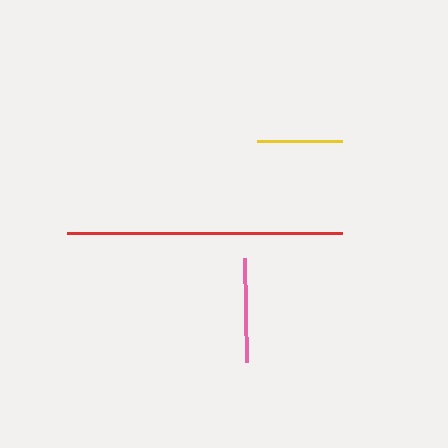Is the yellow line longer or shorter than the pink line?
The pink line is longer than the yellow line.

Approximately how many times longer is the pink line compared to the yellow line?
The pink line is approximately 1.2 times the length of the yellow line.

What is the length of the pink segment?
The pink segment is approximately 103 pixels long.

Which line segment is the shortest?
The yellow line is the shortest at approximately 84 pixels.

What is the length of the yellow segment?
The yellow segment is approximately 84 pixels long.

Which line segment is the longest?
The red line is the longest at approximately 275 pixels.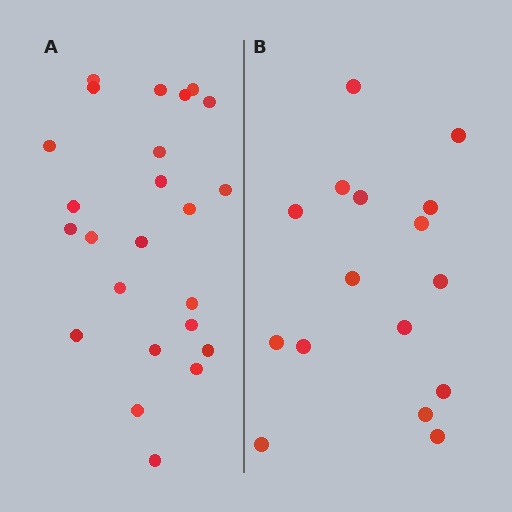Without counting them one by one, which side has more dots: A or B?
Region A (the left region) has more dots.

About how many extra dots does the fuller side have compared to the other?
Region A has roughly 8 or so more dots than region B.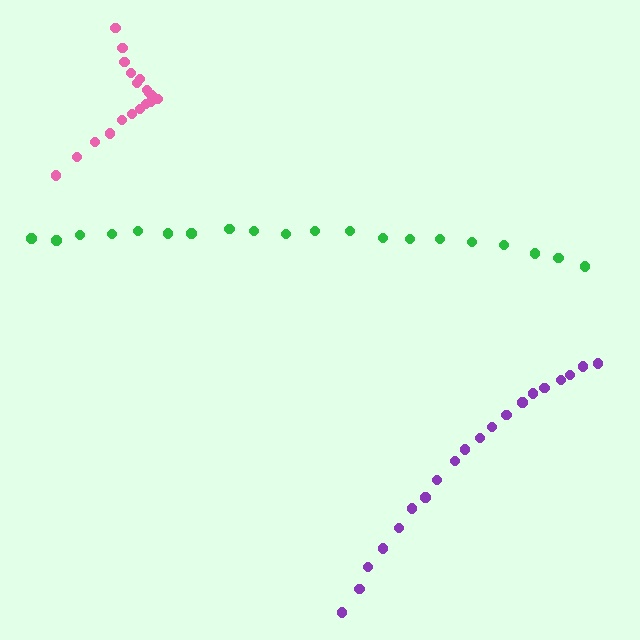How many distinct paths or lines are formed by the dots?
There are 3 distinct paths.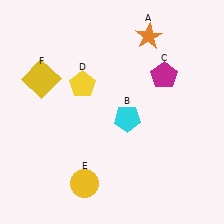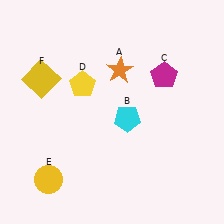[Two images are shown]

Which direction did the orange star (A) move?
The orange star (A) moved down.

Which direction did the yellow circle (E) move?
The yellow circle (E) moved left.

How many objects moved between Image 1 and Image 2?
2 objects moved between the two images.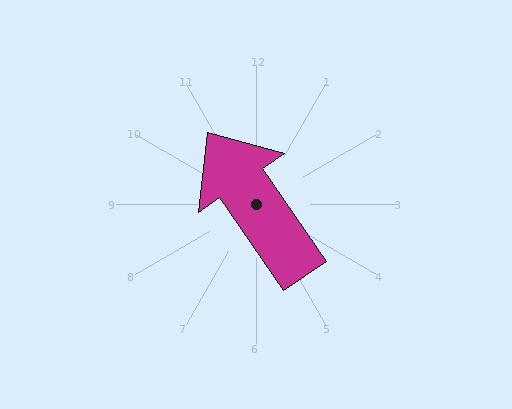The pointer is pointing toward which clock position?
Roughly 11 o'clock.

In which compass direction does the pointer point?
Northwest.